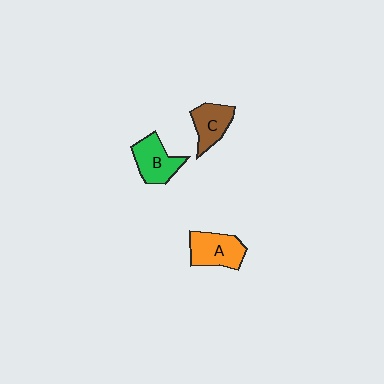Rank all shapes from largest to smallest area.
From largest to smallest: A (orange), B (green), C (brown).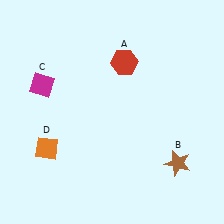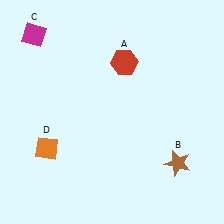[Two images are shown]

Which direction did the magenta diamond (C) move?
The magenta diamond (C) moved up.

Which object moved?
The magenta diamond (C) moved up.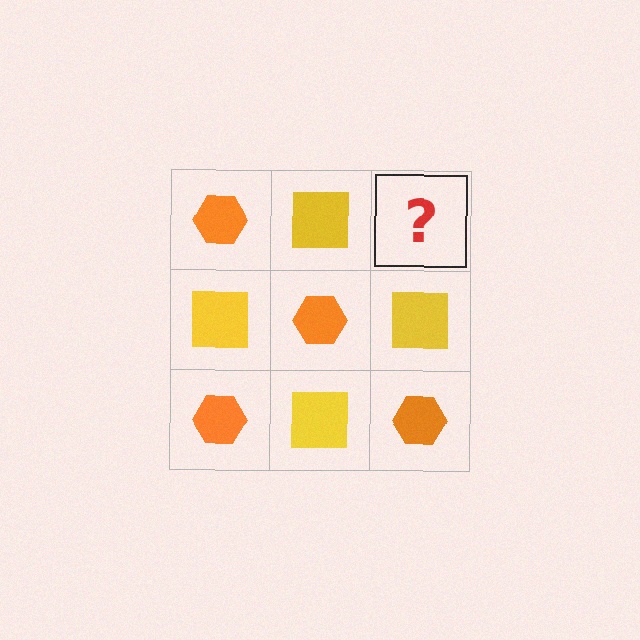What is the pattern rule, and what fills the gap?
The rule is that it alternates orange hexagon and yellow square in a checkerboard pattern. The gap should be filled with an orange hexagon.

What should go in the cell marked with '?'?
The missing cell should contain an orange hexagon.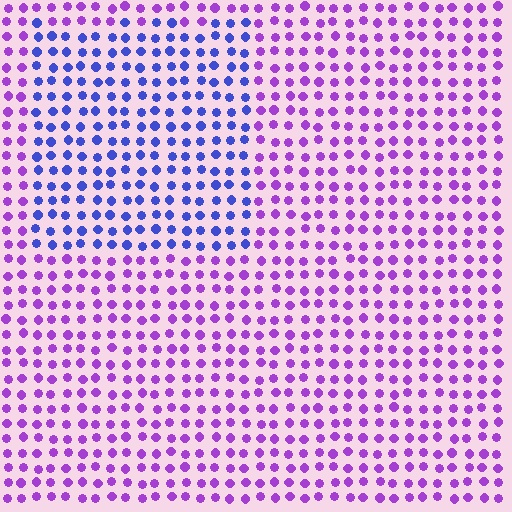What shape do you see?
I see a rectangle.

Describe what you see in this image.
The image is filled with small purple elements in a uniform arrangement. A rectangle-shaped region is visible where the elements are tinted to a slightly different hue, forming a subtle color boundary.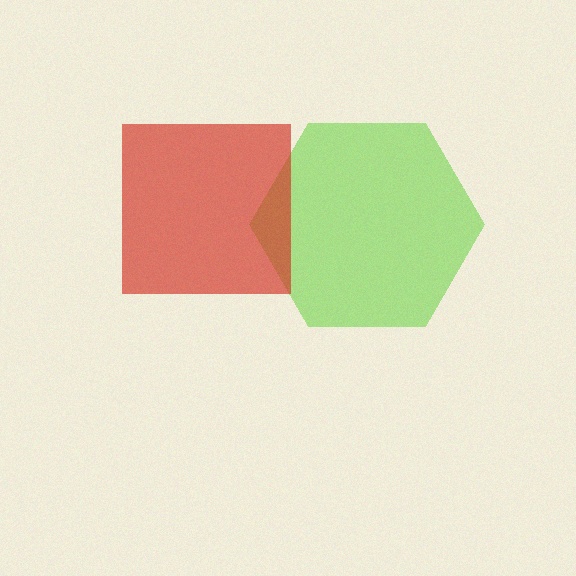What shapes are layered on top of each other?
The layered shapes are: a lime hexagon, a red square.